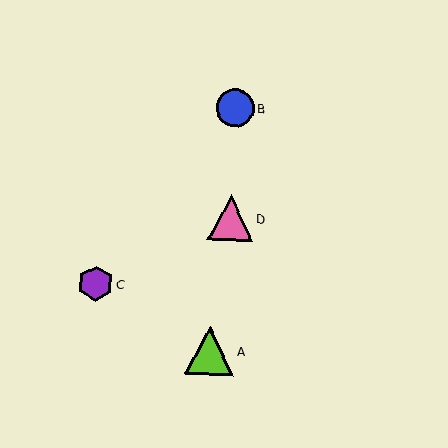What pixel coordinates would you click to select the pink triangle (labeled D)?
Click at (231, 218) to select the pink triangle D.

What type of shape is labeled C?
Shape C is a purple hexagon.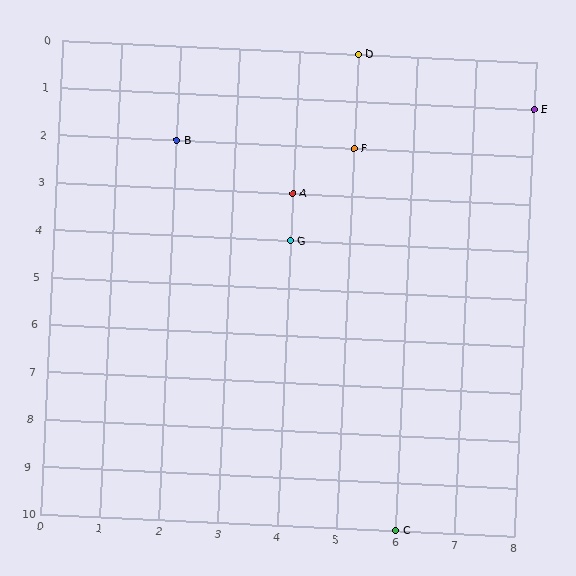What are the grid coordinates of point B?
Point B is at grid coordinates (2, 2).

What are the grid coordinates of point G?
Point G is at grid coordinates (4, 4).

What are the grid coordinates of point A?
Point A is at grid coordinates (4, 3).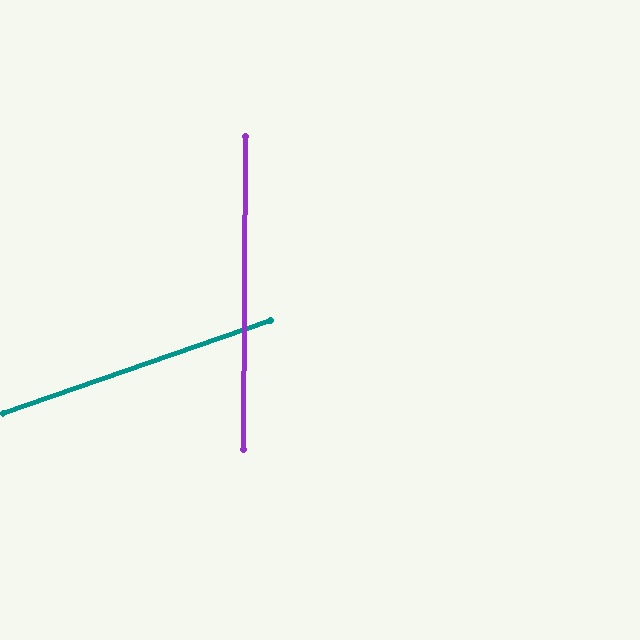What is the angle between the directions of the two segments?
Approximately 71 degrees.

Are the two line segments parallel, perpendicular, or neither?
Neither parallel nor perpendicular — they differ by about 71°.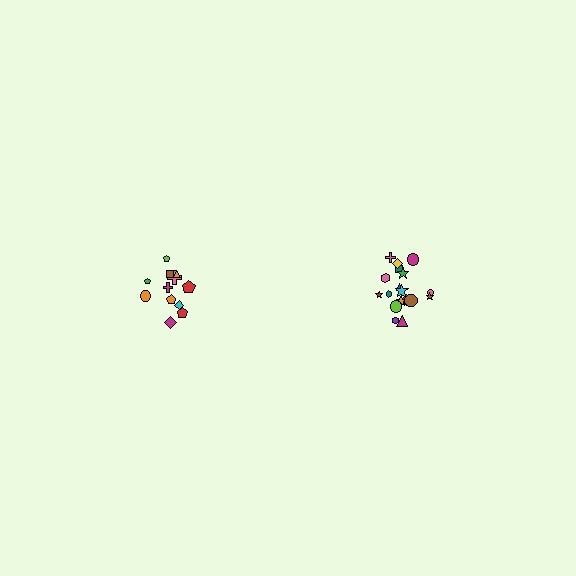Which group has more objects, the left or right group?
The right group.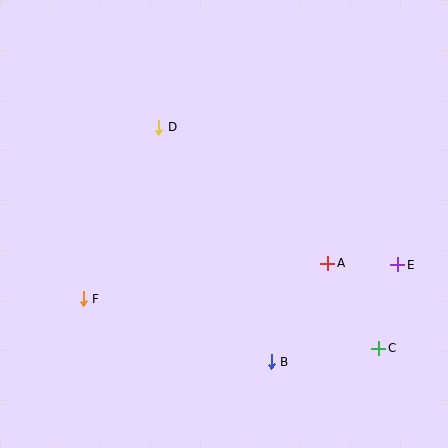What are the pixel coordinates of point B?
Point B is at (271, 362).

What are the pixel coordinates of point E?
Point E is at (398, 265).